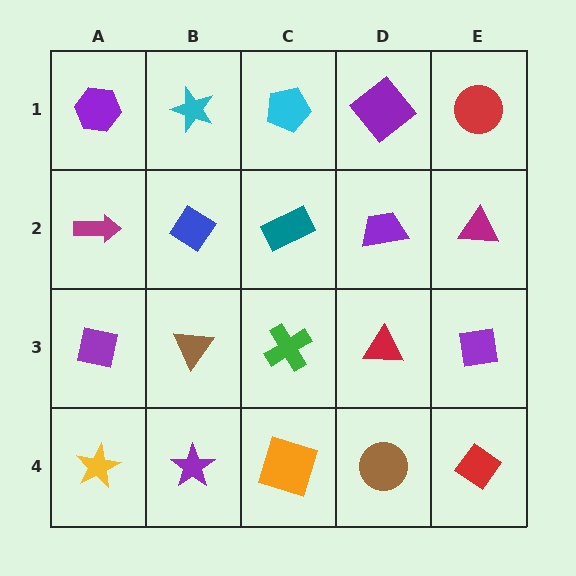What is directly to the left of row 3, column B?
A purple square.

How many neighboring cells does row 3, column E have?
3.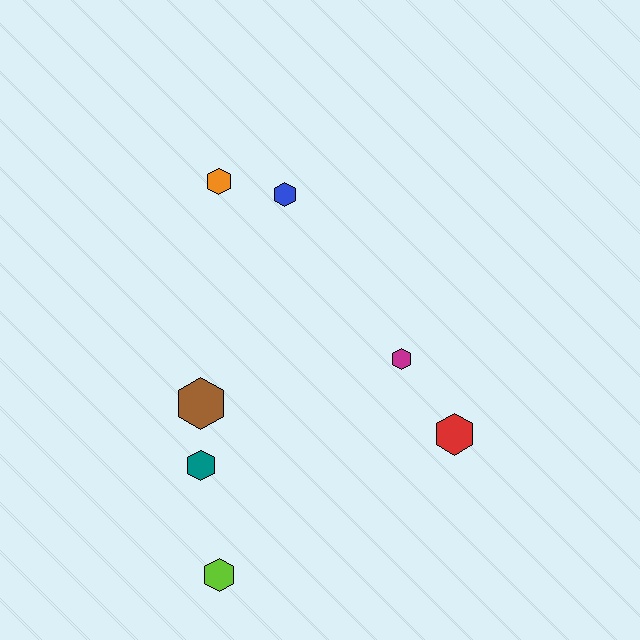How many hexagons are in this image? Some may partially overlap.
There are 7 hexagons.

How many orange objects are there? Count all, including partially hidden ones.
There is 1 orange object.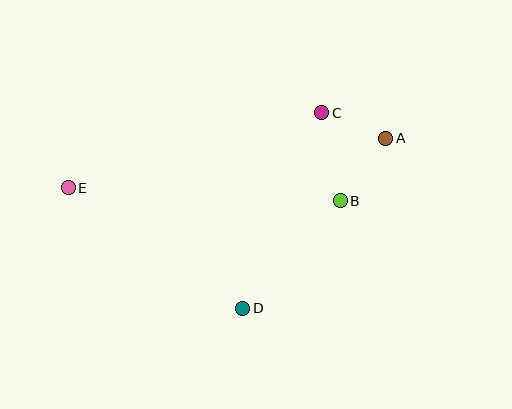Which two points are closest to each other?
Points A and C are closest to each other.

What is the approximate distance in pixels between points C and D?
The distance between C and D is approximately 211 pixels.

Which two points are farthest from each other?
Points A and E are farthest from each other.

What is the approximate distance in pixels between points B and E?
The distance between B and E is approximately 272 pixels.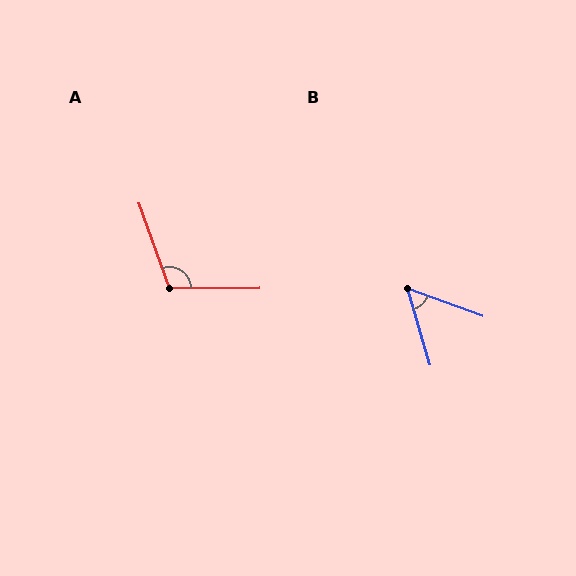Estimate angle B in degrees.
Approximately 54 degrees.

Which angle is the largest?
A, at approximately 110 degrees.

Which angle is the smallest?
B, at approximately 54 degrees.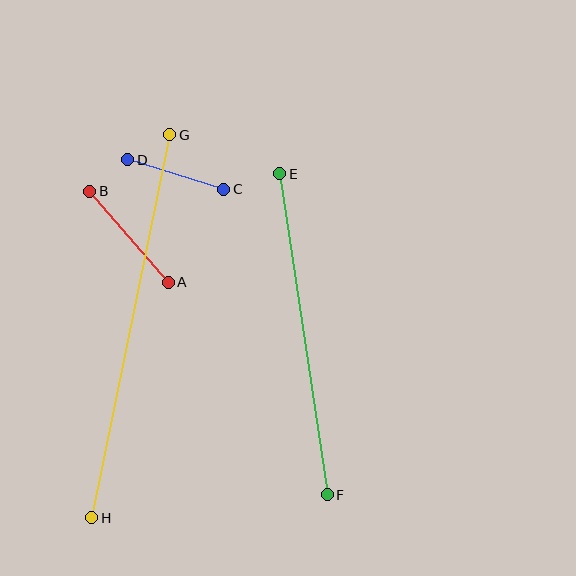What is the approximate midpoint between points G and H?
The midpoint is at approximately (131, 326) pixels.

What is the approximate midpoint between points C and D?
The midpoint is at approximately (176, 175) pixels.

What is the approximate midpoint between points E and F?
The midpoint is at approximately (304, 334) pixels.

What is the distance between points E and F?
The distance is approximately 324 pixels.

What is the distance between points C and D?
The distance is approximately 100 pixels.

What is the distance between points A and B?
The distance is approximately 120 pixels.